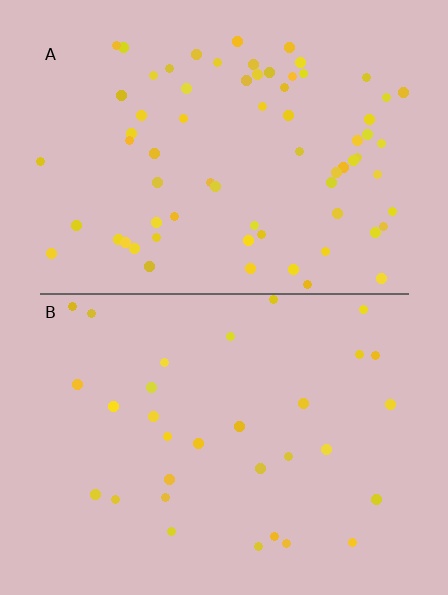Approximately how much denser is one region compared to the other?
Approximately 2.2× — region A over region B.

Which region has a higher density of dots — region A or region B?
A (the top).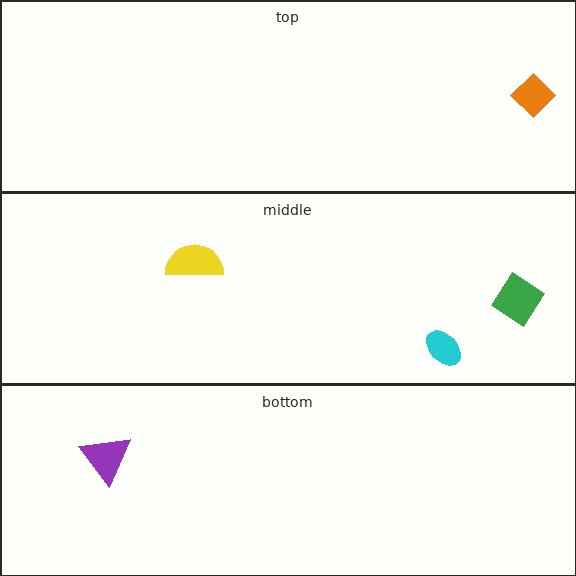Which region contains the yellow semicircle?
The middle region.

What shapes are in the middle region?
The green diamond, the yellow semicircle, the cyan ellipse.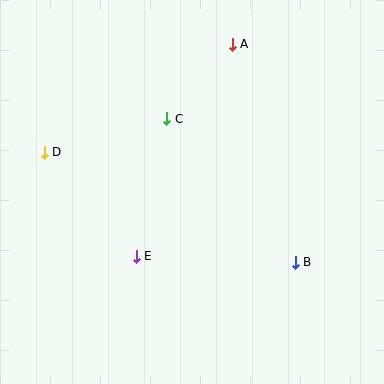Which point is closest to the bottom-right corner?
Point B is closest to the bottom-right corner.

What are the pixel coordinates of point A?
Point A is at (232, 44).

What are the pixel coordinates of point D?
Point D is at (44, 152).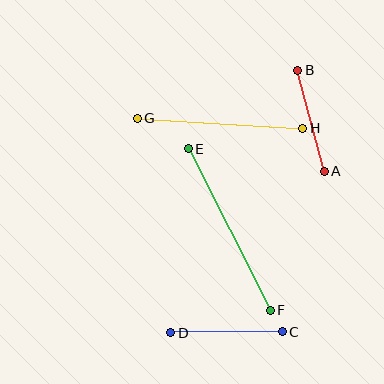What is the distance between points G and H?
The distance is approximately 166 pixels.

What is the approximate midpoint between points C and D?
The midpoint is at approximately (227, 332) pixels.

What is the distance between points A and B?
The distance is approximately 104 pixels.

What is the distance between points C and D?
The distance is approximately 112 pixels.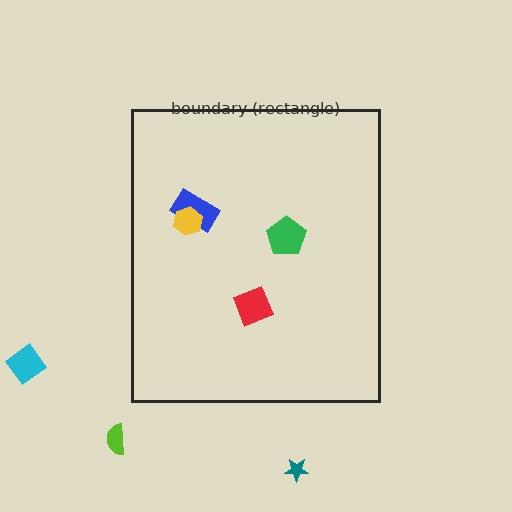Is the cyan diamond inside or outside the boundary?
Outside.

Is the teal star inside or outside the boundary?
Outside.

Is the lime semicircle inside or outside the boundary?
Outside.